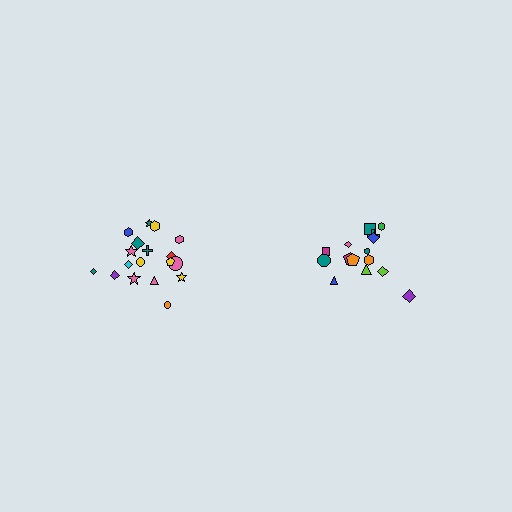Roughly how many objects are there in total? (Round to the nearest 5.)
Roughly 35 objects in total.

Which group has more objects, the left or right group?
The left group.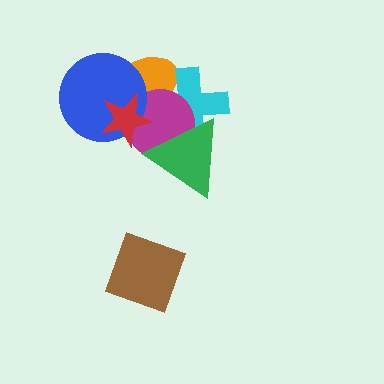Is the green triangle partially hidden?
No, no other shape covers it.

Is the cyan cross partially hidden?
Yes, it is partially covered by another shape.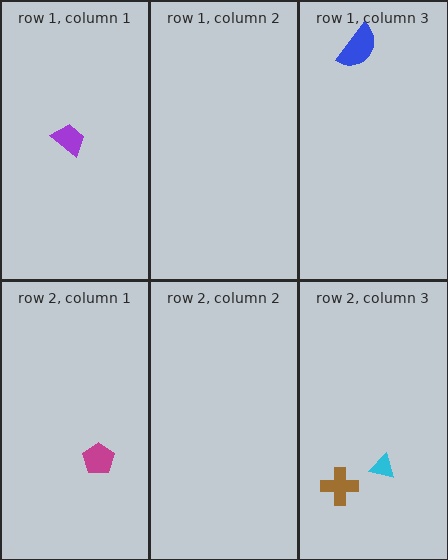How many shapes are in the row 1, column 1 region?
1.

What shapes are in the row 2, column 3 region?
The brown cross, the cyan triangle.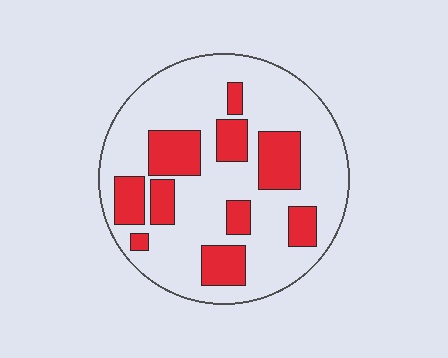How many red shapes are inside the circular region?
10.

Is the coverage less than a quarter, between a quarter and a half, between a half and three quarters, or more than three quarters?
Between a quarter and a half.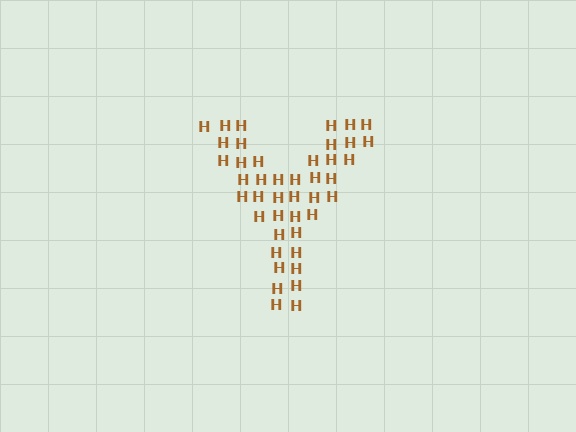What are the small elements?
The small elements are letter H's.